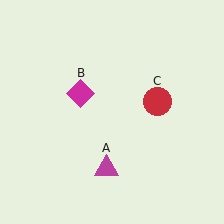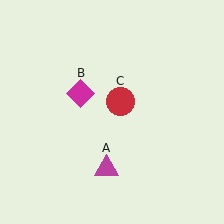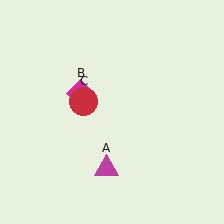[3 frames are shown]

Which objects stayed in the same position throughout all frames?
Magenta triangle (object A) and magenta diamond (object B) remained stationary.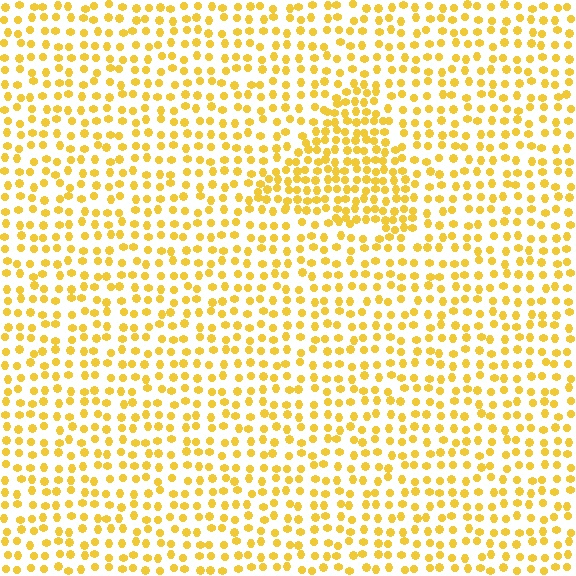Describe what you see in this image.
The image contains small yellow elements arranged at two different densities. A triangle-shaped region is visible where the elements are more densely packed than the surrounding area.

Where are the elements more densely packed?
The elements are more densely packed inside the triangle boundary.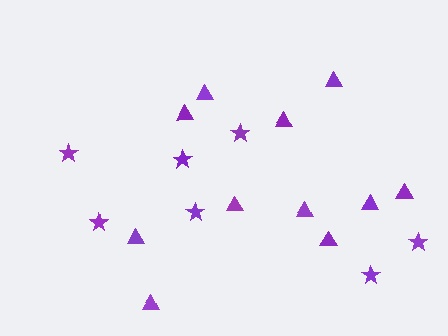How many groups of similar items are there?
There are 2 groups: one group of stars (7) and one group of triangles (11).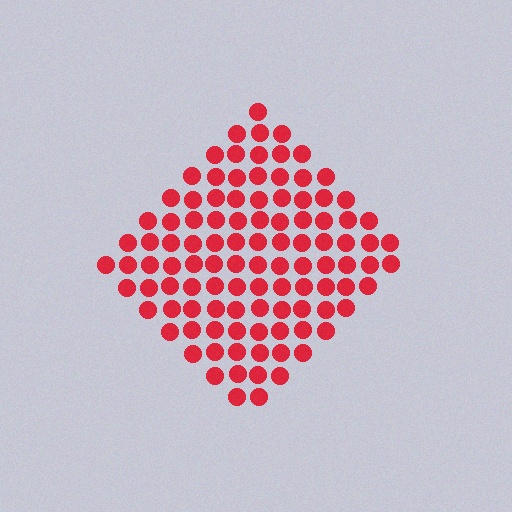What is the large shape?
The large shape is a diamond.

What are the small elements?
The small elements are circles.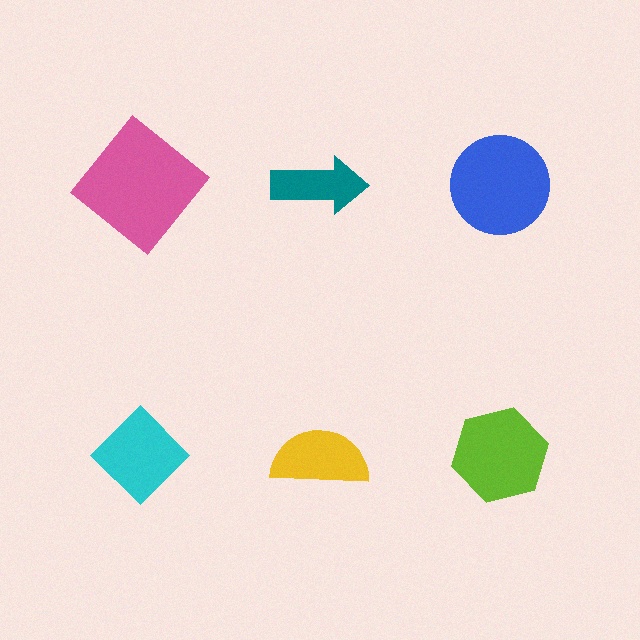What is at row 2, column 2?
A yellow semicircle.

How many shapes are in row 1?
3 shapes.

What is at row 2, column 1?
A cyan diamond.